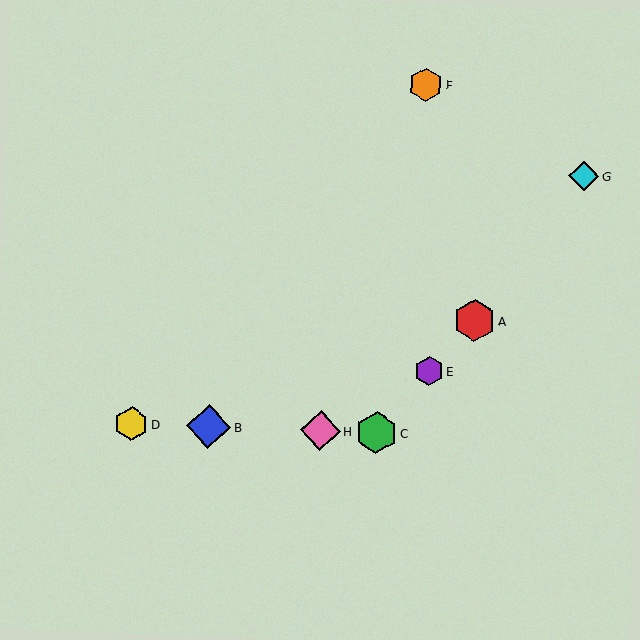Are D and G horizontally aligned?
No, D is at y≈424 and G is at y≈176.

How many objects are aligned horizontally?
4 objects (B, C, D, H) are aligned horizontally.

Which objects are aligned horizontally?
Objects B, C, D, H are aligned horizontally.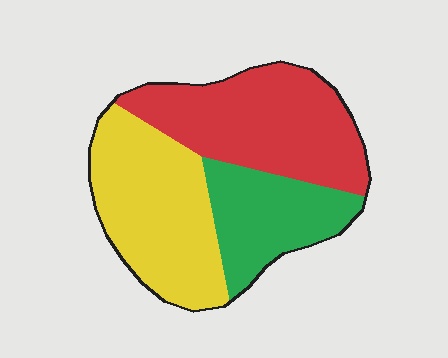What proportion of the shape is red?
Red takes up about two fifths (2/5) of the shape.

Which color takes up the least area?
Green, at roughly 25%.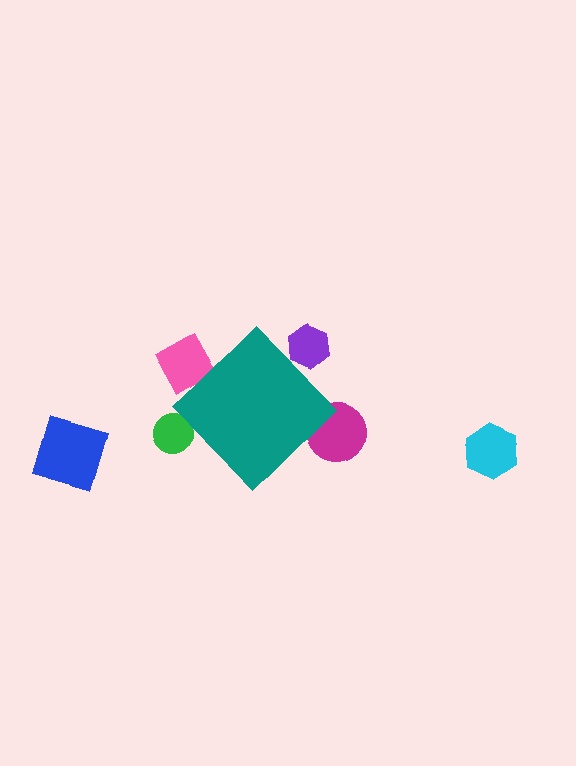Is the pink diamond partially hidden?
Yes, the pink diamond is partially hidden behind the teal diamond.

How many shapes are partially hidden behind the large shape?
4 shapes are partially hidden.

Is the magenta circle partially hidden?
Yes, the magenta circle is partially hidden behind the teal diamond.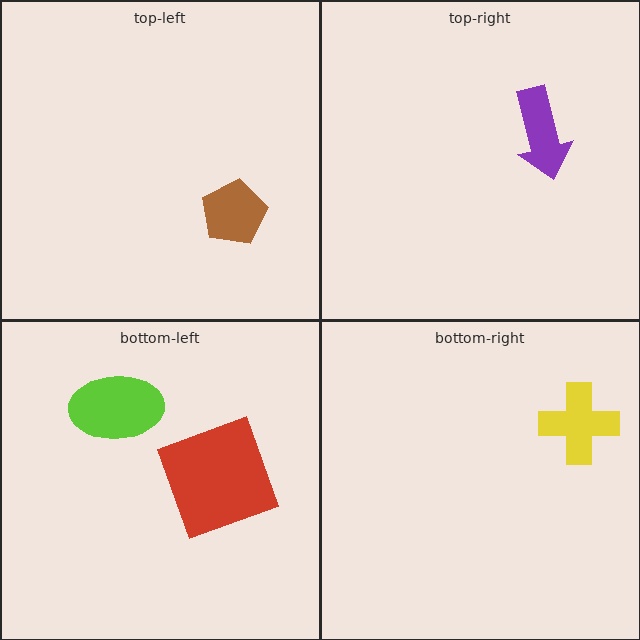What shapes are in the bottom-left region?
The red square, the lime ellipse.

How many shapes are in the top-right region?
1.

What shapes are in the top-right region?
The purple arrow.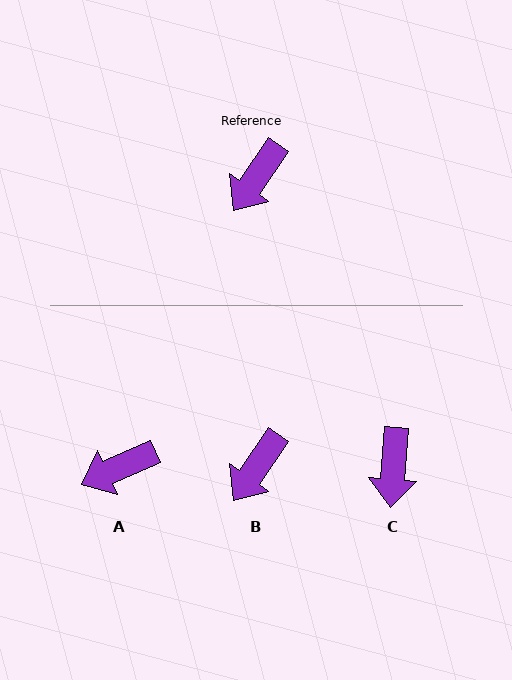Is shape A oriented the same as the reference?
No, it is off by about 31 degrees.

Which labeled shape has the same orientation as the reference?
B.